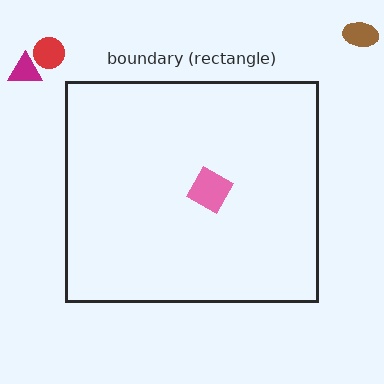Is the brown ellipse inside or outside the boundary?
Outside.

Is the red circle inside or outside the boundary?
Outside.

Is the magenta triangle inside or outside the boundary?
Outside.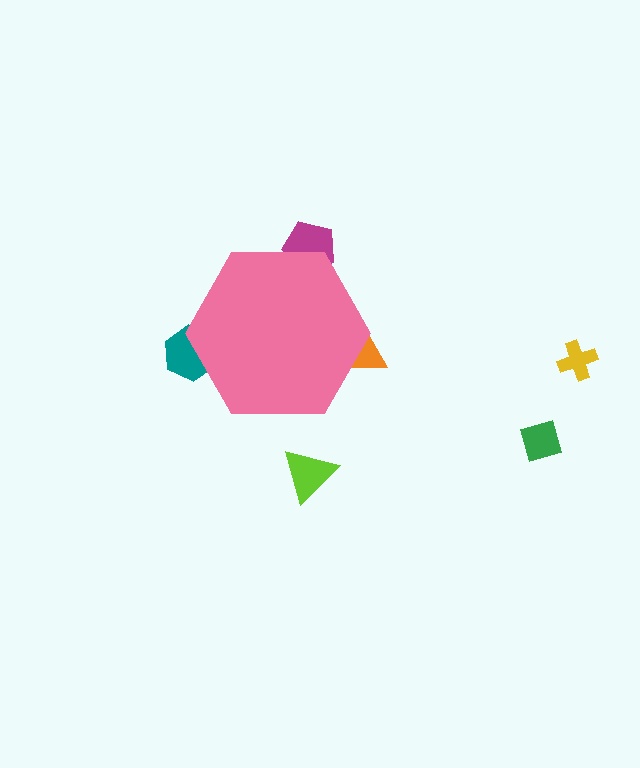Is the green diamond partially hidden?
No, the green diamond is fully visible.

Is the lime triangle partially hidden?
No, the lime triangle is fully visible.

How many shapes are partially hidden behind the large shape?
3 shapes are partially hidden.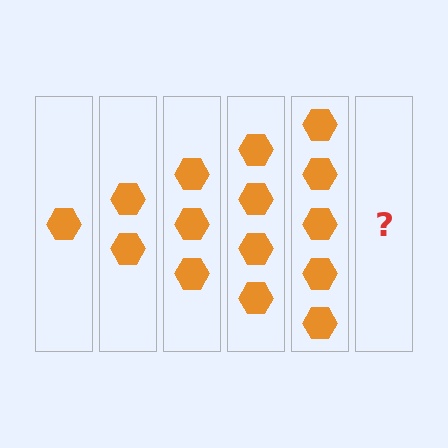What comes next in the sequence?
The next element should be 6 hexagons.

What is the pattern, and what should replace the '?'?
The pattern is that each step adds one more hexagon. The '?' should be 6 hexagons.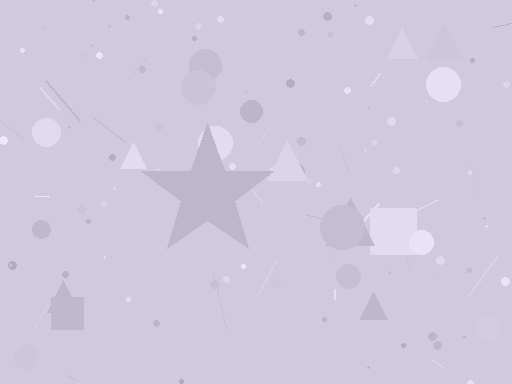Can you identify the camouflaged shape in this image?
The camouflaged shape is a star.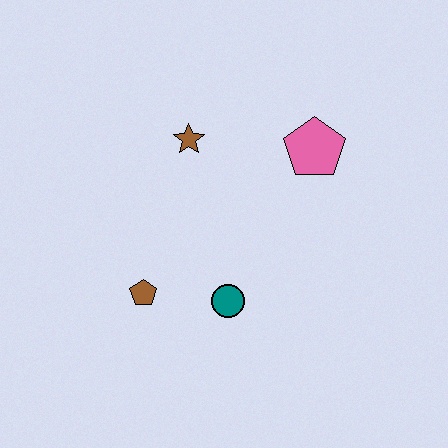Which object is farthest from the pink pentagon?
The brown pentagon is farthest from the pink pentagon.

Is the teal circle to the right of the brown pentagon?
Yes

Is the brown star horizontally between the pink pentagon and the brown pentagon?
Yes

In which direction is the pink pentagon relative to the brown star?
The pink pentagon is to the right of the brown star.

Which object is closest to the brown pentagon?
The teal circle is closest to the brown pentagon.